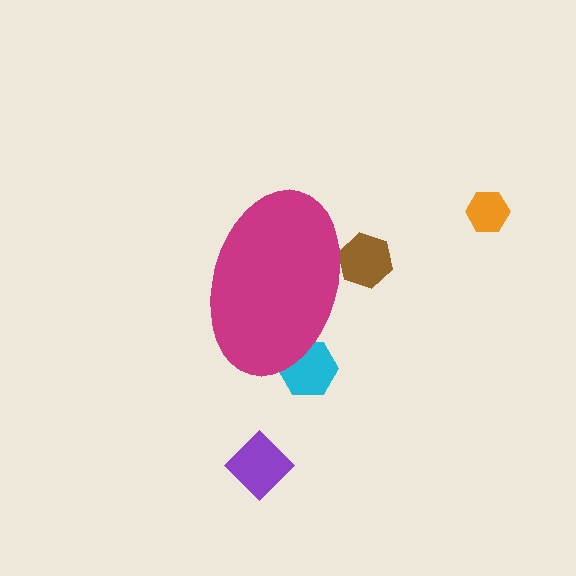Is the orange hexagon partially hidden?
No, the orange hexagon is fully visible.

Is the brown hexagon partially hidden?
Yes, the brown hexagon is partially hidden behind the magenta ellipse.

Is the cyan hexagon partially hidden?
Yes, the cyan hexagon is partially hidden behind the magenta ellipse.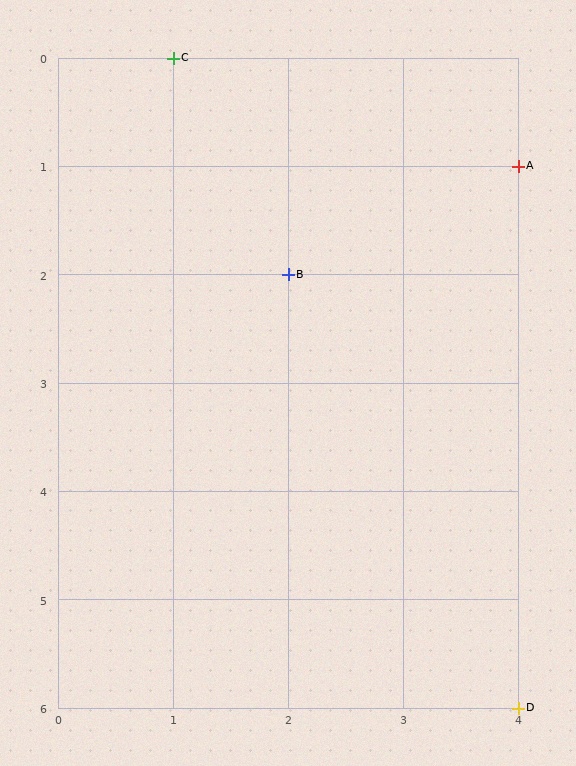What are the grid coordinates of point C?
Point C is at grid coordinates (1, 0).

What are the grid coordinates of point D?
Point D is at grid coordinates (4, 6).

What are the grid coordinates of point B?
Point B is at grid coordinates (2, 2).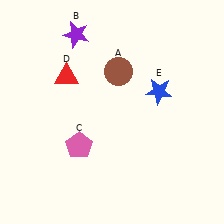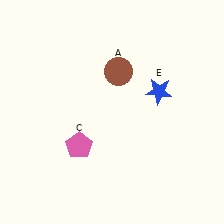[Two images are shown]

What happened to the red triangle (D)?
The red triangle (D) was removed in Image 2. It was in the top-left area of Image 1.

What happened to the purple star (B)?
The purple star (B) was removed in Image 2. It was in the top-left area of Image 1.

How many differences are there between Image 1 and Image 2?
There are 2 differences between the two images.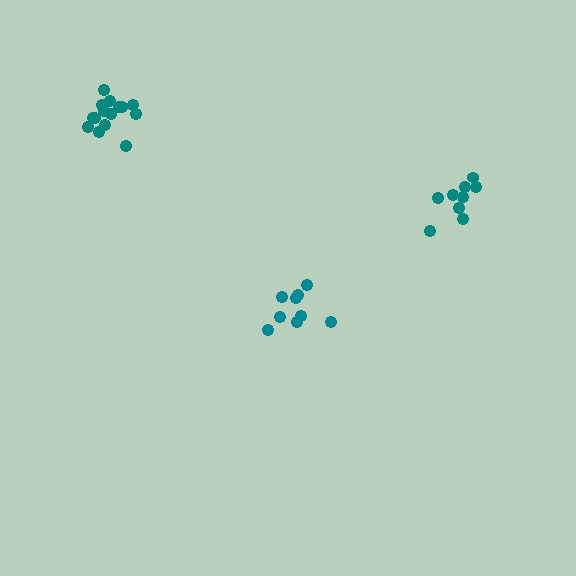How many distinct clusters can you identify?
There are 3 distinct clusters.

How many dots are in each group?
Group 1: 9 dots, Group 2: 15 dots, Group 3: 9 dots (33 total).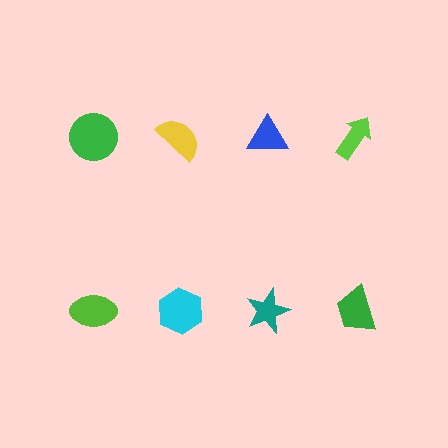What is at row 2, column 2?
A cyan hexagon.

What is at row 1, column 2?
A yellow semicircle.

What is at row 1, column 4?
A lime arrow.